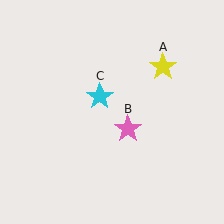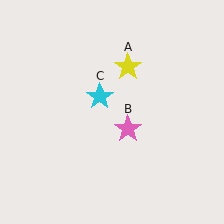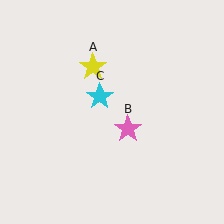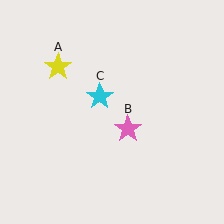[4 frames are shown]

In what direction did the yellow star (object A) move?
The yellow star (object A) moved left.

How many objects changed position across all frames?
1 object changed position: yellow star (object A).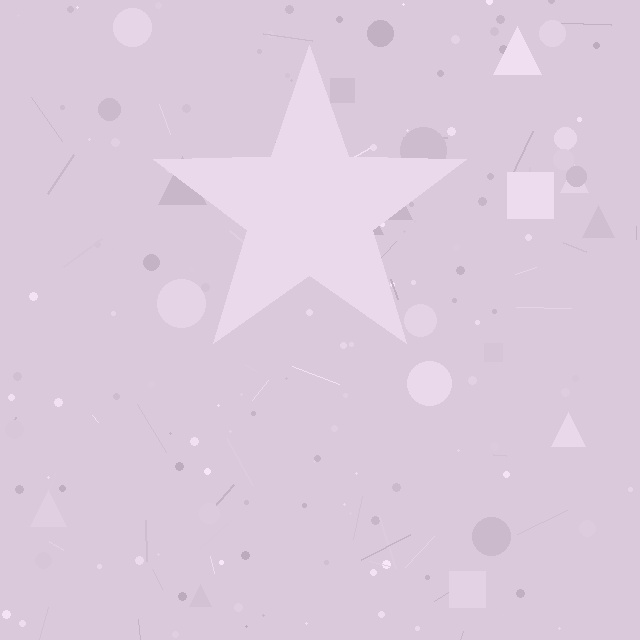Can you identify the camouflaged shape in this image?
The camouflaged shape is a star.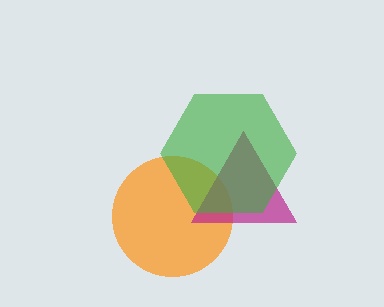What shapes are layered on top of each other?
The layered shapes are: an orange circle, a magenta triangle, a green hexagon.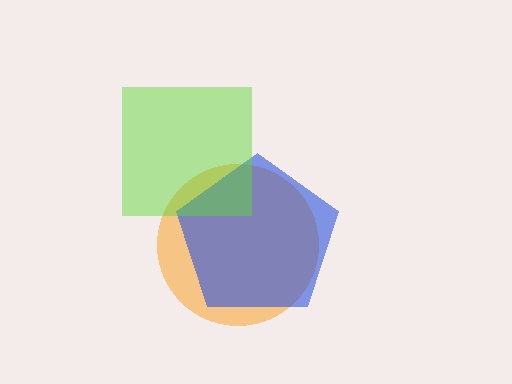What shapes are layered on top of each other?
The layered shapes are: an orange circle, a blue pentagon, a lime square.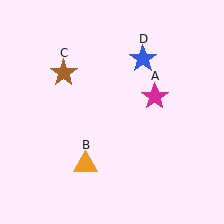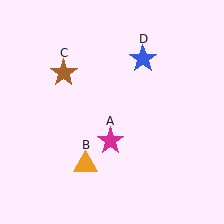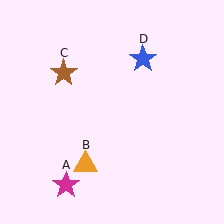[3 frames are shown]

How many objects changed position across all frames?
1 object changed position: magenta star (object A).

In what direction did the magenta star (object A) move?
The magenta star (object A) moved down and to the left.